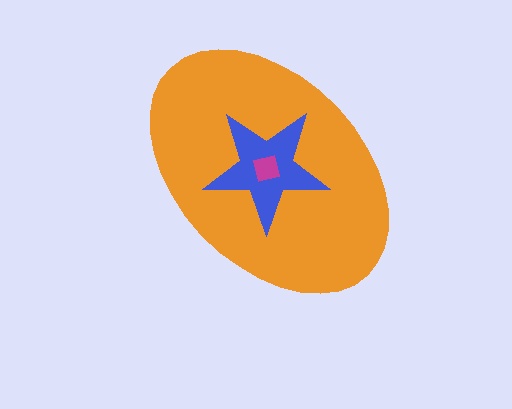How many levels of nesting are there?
3.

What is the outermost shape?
The orange ellipse.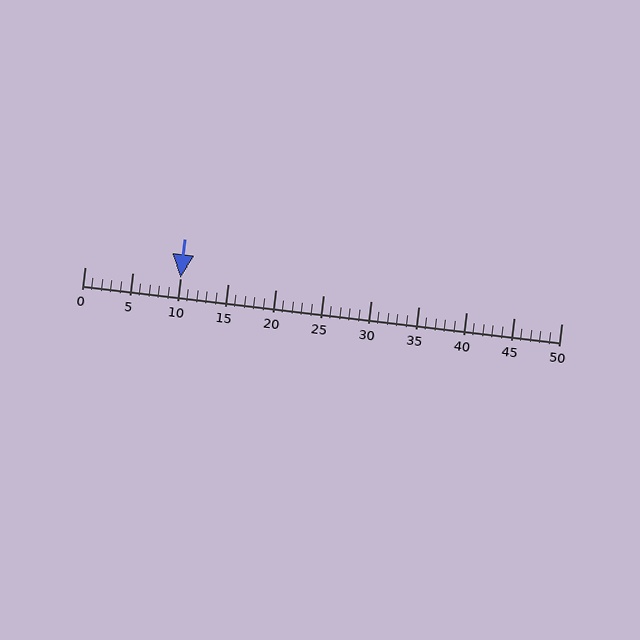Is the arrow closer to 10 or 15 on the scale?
The arrow is closer to 10.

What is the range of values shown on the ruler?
The ruler shows values from 0 to 50.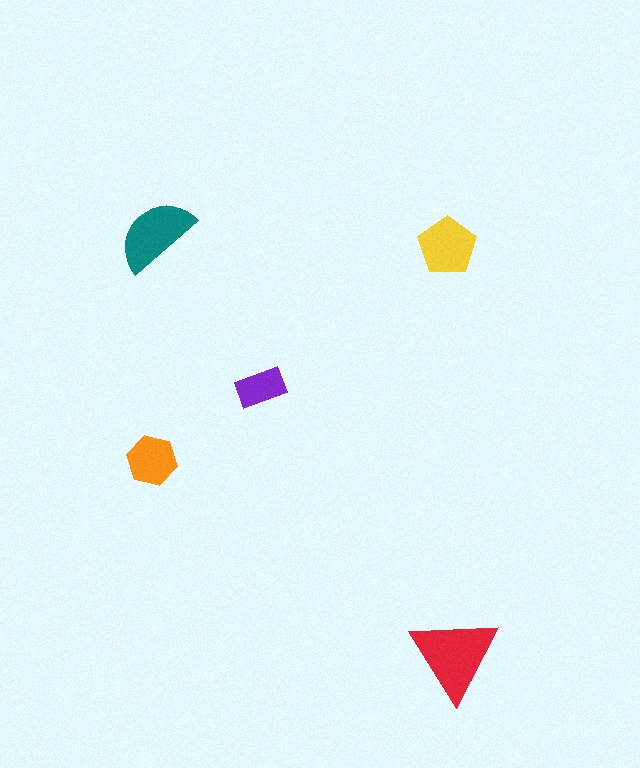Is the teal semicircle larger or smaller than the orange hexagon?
Larger.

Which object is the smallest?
The purple rectangle.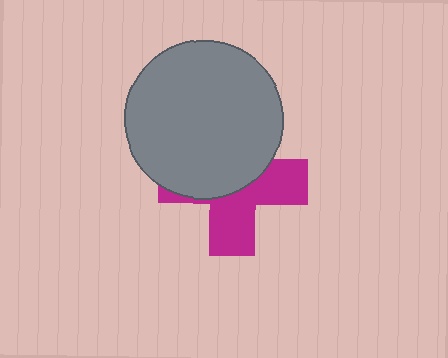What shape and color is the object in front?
The object in front is a gray circle.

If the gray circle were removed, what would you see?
You would see the complete magenta cross.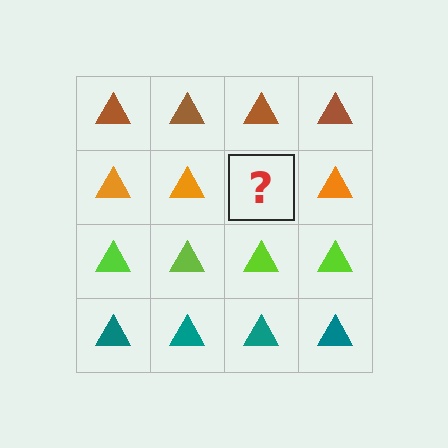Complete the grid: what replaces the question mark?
The question mark should be replaced with an orange triangle.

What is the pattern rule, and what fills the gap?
The rule is that each row has a consistent color. The gap should be filled with an orange triangle.